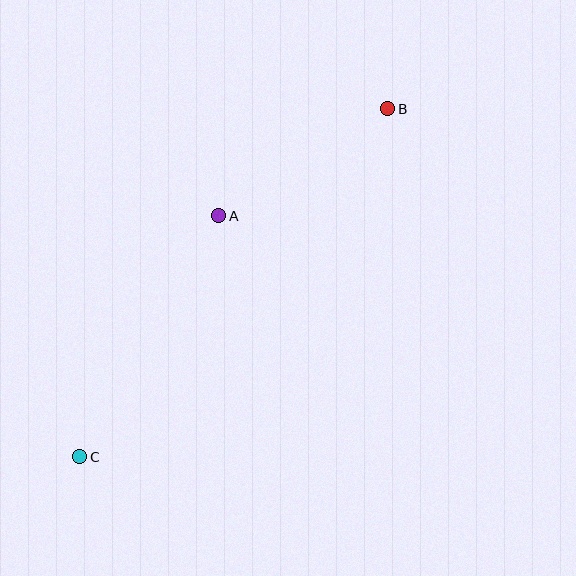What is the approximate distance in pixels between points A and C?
The distance between A and C is approximately 278 pixels.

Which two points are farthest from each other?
Points B and C are farthest from each other.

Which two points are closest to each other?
Points A and B are closest to each other.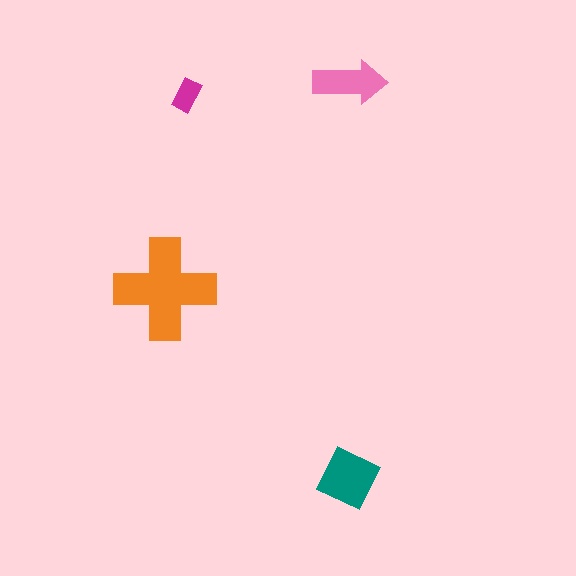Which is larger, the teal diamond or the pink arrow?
The teal diamond.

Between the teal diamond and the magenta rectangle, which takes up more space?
The teal diamond.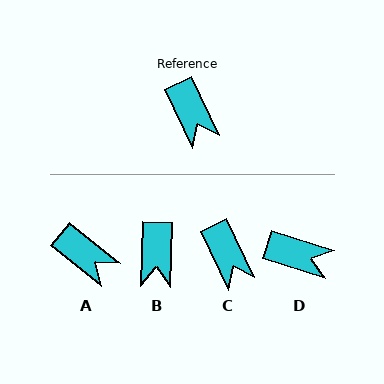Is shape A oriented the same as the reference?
No, it is off by about 25 degrees.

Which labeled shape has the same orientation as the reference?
C.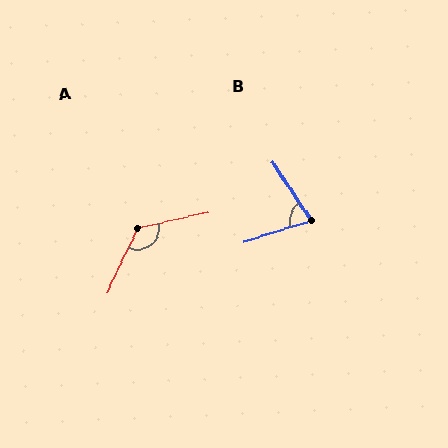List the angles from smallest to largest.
B (74°), A (129°).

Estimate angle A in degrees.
Approximately 129 degrees.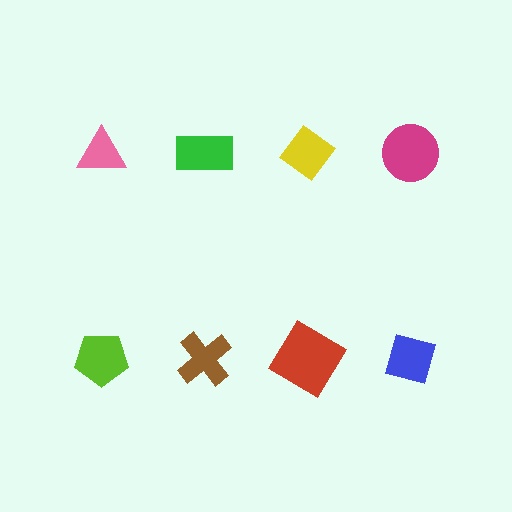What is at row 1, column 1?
A pink triangle.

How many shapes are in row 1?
4 shapes.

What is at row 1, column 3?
A yellow diamond.